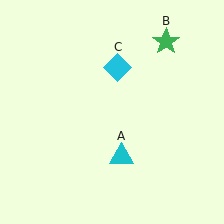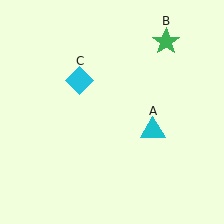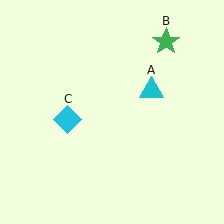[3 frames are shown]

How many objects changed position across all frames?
2 objects changed position: cyan triangle (object A), cyan diamond (object C).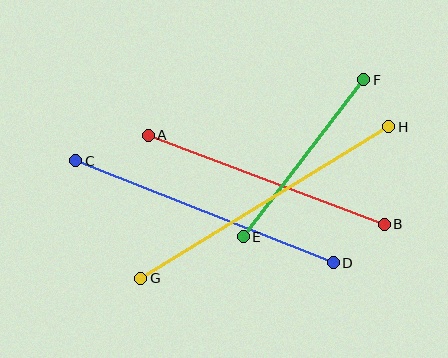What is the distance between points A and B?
The distance is approximately 252 pixels.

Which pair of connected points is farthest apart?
Points G and H are farthest apart.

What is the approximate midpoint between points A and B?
The midpoint is at approximately (266, 180) pixels.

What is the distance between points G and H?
The distance is approximately 291 pixels.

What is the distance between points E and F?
The distance is approximately 198 pixels.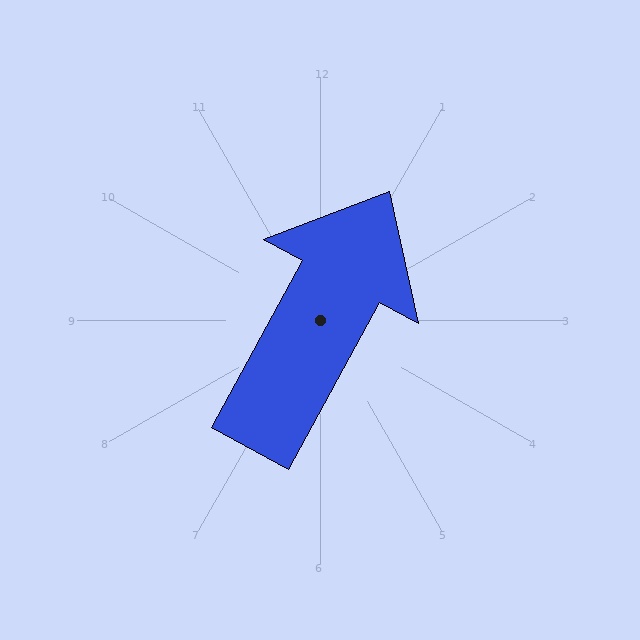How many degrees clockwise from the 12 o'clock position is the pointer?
Approximately 28 degrees.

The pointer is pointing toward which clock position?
Roughly 1 o'clock.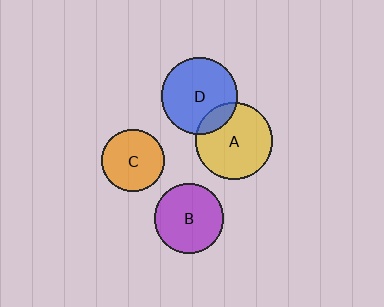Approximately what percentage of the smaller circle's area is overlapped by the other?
Approximately 15%.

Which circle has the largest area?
Circle A (yellow).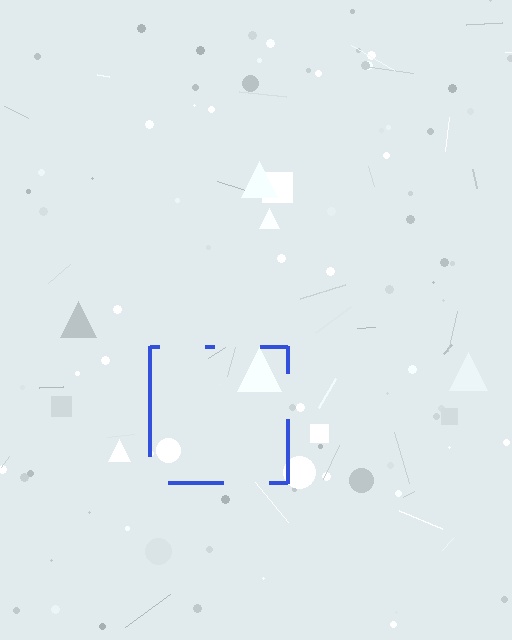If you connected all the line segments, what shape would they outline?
They would outline a square.